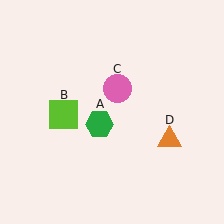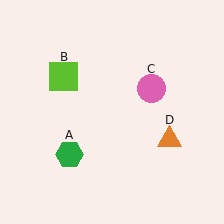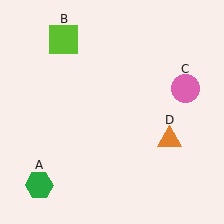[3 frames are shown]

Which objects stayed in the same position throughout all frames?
Orange triangle (object D) remained stationary.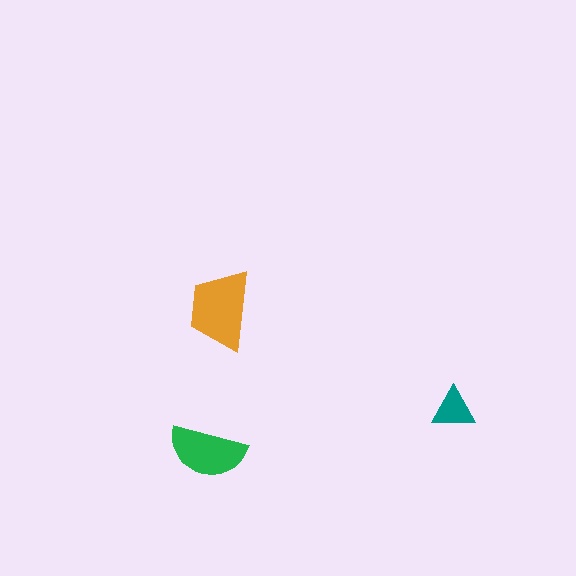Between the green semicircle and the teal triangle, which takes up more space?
The green semicircle.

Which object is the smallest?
The teal triangle.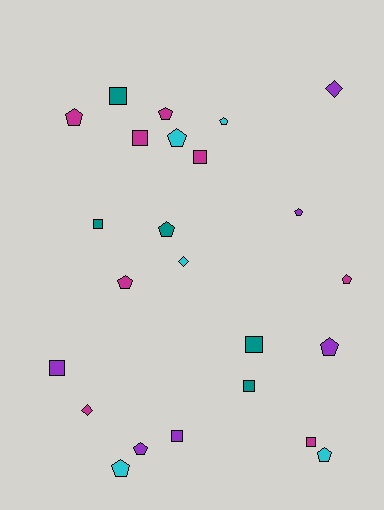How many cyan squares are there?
There are no cyan squares.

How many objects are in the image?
There are 24 objects.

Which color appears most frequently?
Magenta, with 8 objects.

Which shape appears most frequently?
Pentagon, with 12 objects.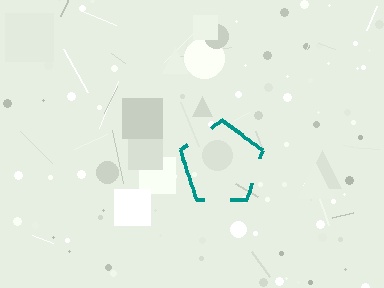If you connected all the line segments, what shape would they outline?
They would outline a pentagon.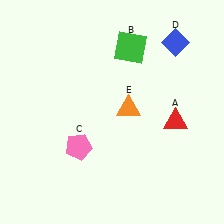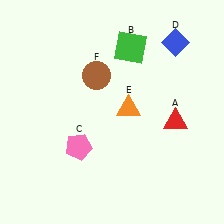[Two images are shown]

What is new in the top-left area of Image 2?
A brown circle (F) was added in the top-left area of Image 2.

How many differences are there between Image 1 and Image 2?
There is 1 difference between the two images.